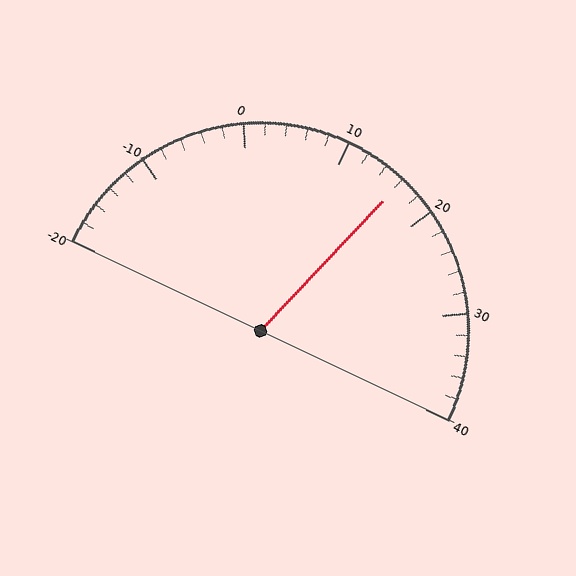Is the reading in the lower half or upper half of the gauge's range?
The reading is in the upper half of the range (-20 to 40).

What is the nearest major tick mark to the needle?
The nearest major tick mark is 20.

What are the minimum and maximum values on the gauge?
The gauge ranges from -20 to 40.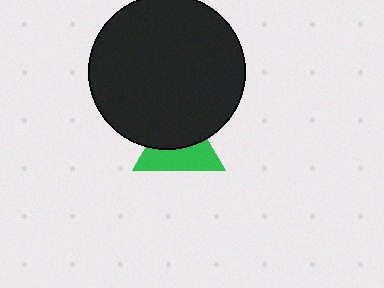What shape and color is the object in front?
The object in front is a black circle.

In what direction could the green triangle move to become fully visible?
The green triangle could move down. That would shift it out from behind the black circle entirely.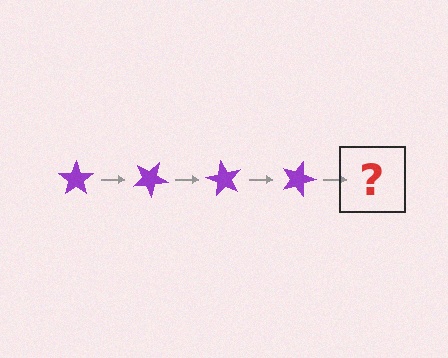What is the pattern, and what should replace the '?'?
The pattern is that the star rotates 30 degrees each step. The '?' should be a purple star rotated 120 degrees.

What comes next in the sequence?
The next element should be a purple star rotated 120 degrees.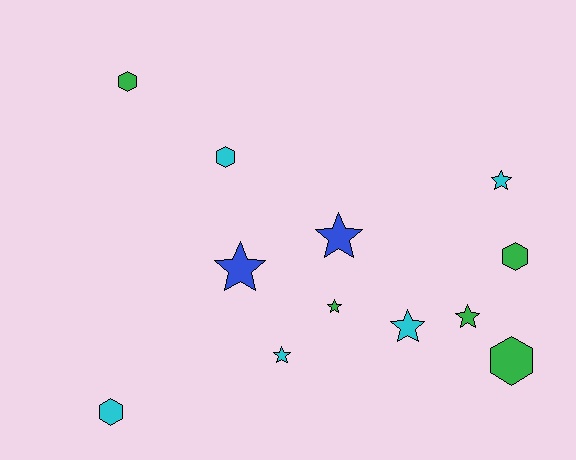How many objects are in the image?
There are 12 objects.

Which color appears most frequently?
Cyan, with 5 objects.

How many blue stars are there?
There are 2 blue stars.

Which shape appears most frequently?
Star, with 7 objects.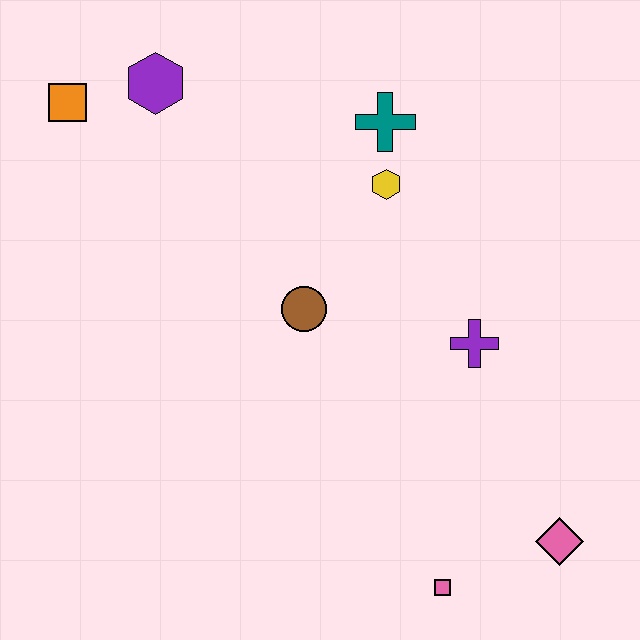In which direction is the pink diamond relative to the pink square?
The pink diamond is to the right of the pink square.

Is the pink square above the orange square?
No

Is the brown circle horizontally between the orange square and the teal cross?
Yes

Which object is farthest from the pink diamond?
The orange square is farthest from the pink diamond.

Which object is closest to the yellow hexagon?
The teal cross is closest to the yellow hexagon.